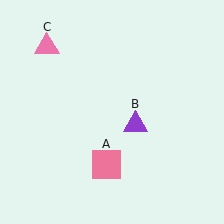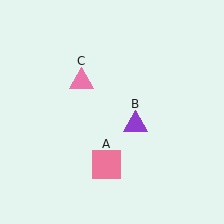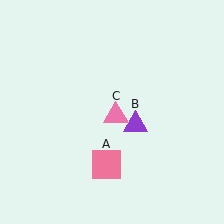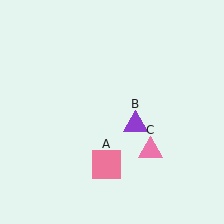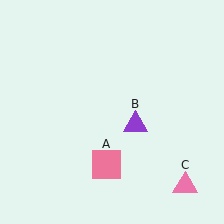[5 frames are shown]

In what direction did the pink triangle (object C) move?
The pink triangle (object C) moved down and to the right.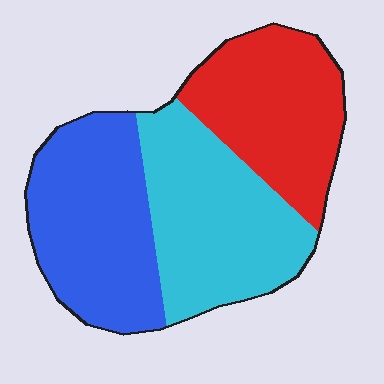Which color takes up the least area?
Red, at roughly 30%.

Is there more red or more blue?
Blue.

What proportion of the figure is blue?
Blue takes up about one third (1/3) of the figure.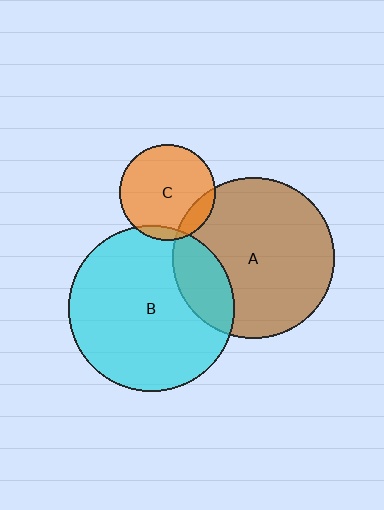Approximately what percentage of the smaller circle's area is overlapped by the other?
Approximately 5%.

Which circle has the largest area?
Circle B (cyan).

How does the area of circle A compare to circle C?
Approximately 2.8 times.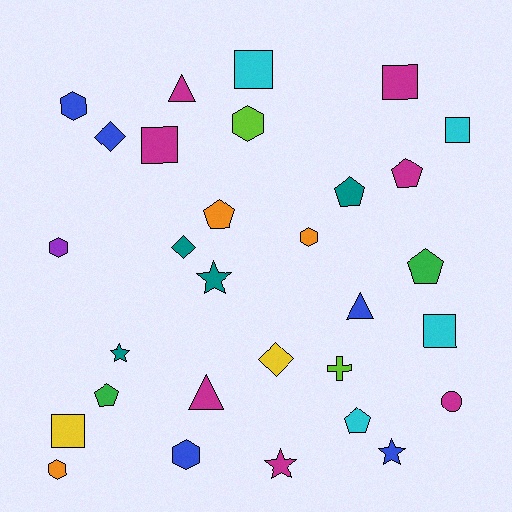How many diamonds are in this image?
There are 3 diamonds.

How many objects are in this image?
There are 30 objects.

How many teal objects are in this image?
There are 4 teal objects.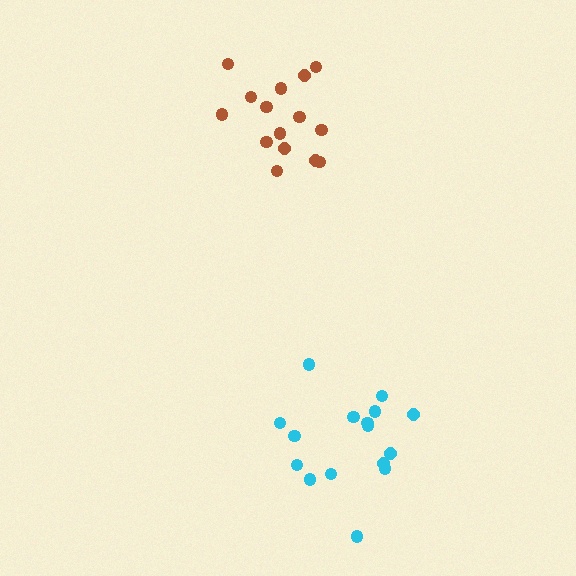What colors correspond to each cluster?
The clusters are colored: cyan, brown.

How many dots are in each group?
Group 1: 16 dots, Group 2: 15 dots (31 total).